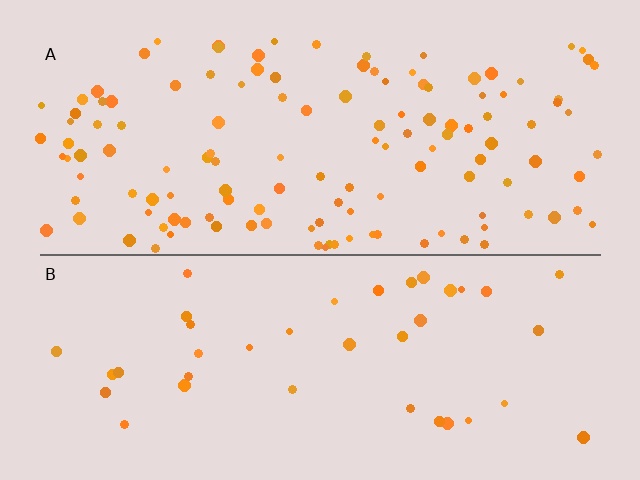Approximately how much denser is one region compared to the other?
Approximately 3.3× — region A over region B.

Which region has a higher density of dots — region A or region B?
A (the top).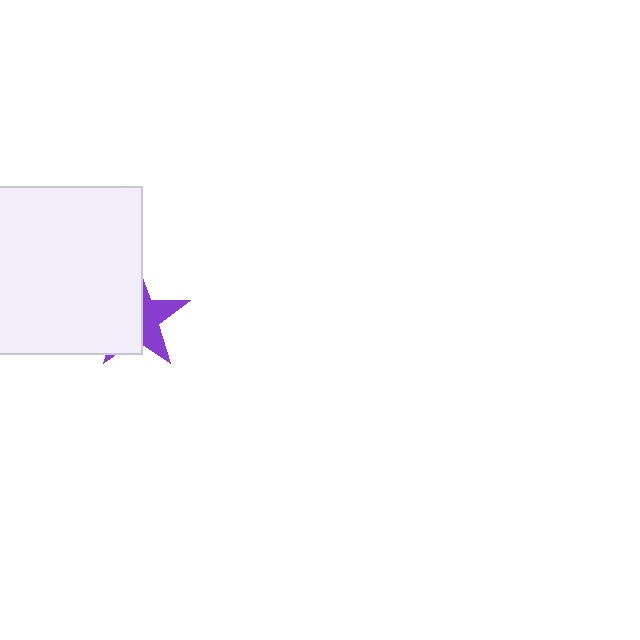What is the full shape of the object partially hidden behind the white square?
The partially hidden object is a purple star.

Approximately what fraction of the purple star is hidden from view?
Roughly 61% of the purple star is hidden behind the white square.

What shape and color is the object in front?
The object in front is a white square.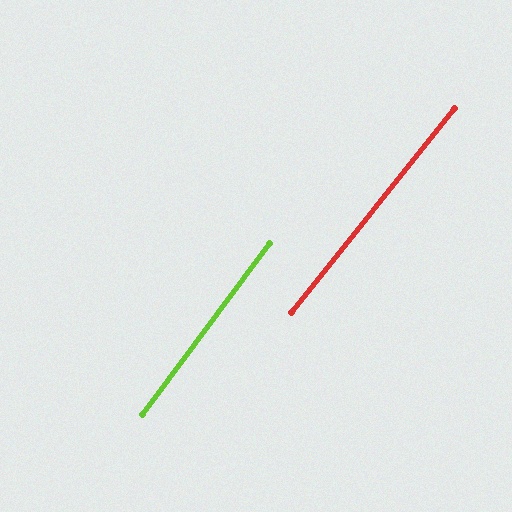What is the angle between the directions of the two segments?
Approximately 2 degrees.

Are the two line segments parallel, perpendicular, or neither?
Parallel — their directions differ by only 1.8°.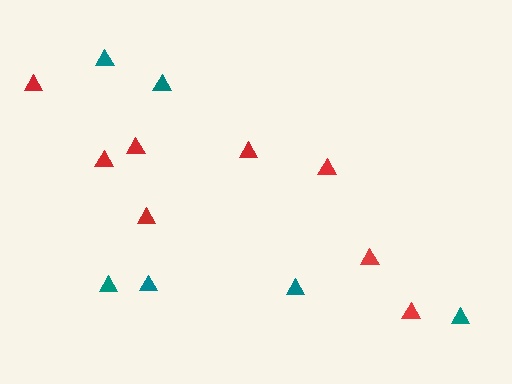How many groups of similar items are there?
There are 2 groups: one group of teal triangles (6) and one group of red triangles (8).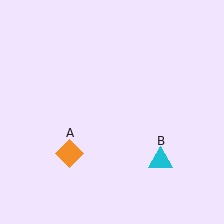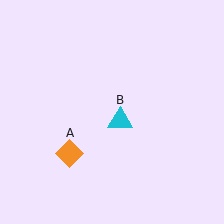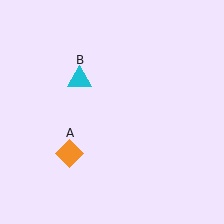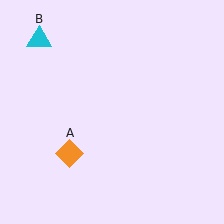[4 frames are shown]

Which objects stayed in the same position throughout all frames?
Orange diamond (object A) remained stationary.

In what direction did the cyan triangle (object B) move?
The cyan triangle (object B) moved up and to the left.